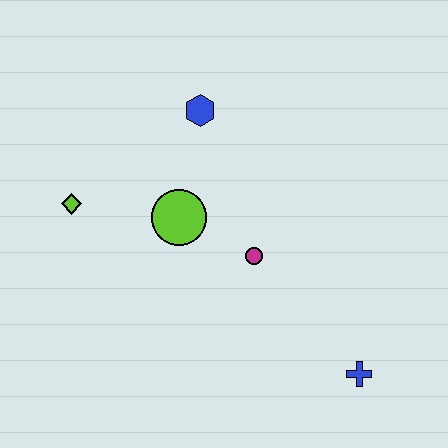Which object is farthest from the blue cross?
The lime diamond is farthest from the blue cross.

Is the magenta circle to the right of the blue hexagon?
Yes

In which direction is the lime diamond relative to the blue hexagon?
The lime diamond is to the left of the blue hexagon.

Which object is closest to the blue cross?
The magenta circle is closest to the blue cross.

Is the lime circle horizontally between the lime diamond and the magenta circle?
Yes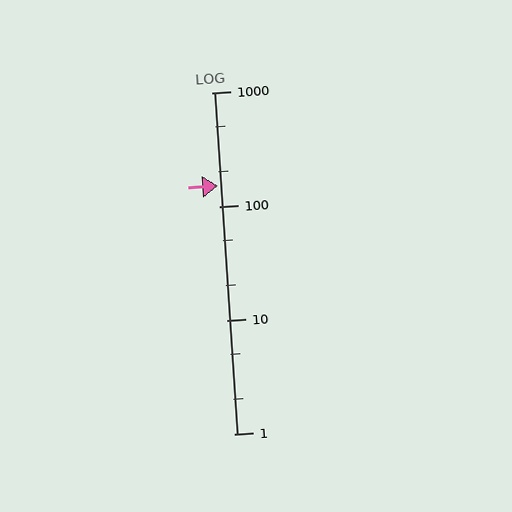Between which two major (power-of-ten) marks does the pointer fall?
The pointer is between 100 and 1000.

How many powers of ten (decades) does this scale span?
The scale spans 3 decades, from 1 to 1000.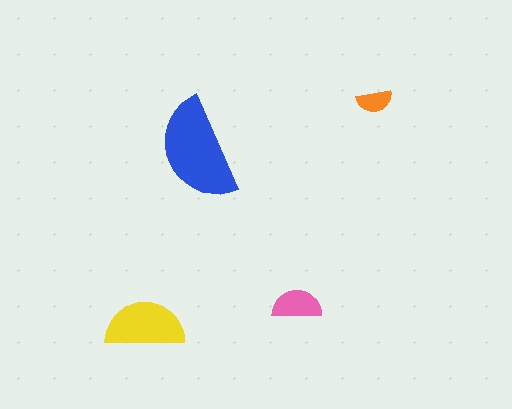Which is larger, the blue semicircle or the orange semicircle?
The blue one.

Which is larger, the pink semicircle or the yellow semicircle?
The yellow one.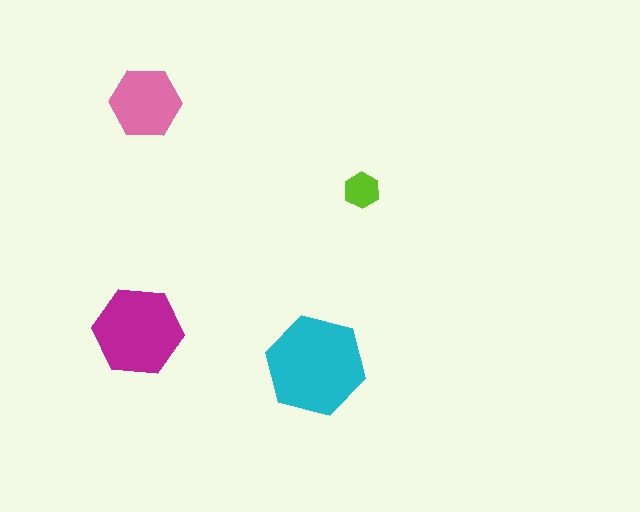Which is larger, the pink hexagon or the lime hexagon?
The pink one.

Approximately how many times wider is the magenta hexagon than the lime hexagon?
About 2.5 times wider.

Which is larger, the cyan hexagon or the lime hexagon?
The cyan one.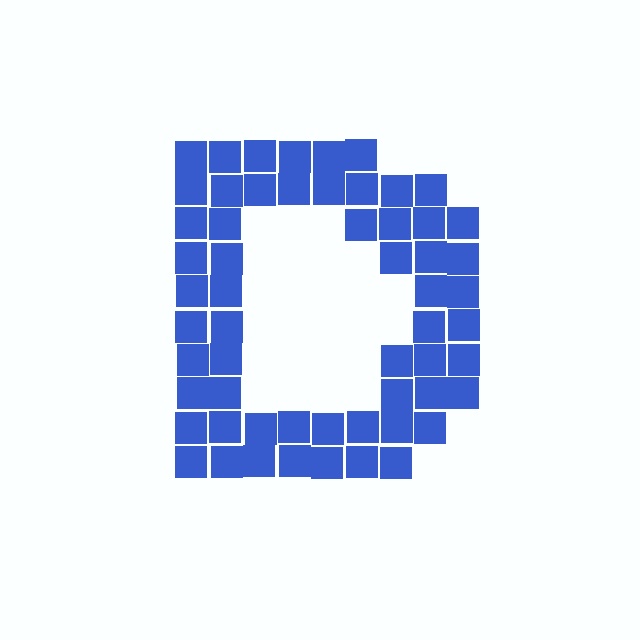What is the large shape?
The large shape is the letter D.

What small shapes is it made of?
It is made of small squares.